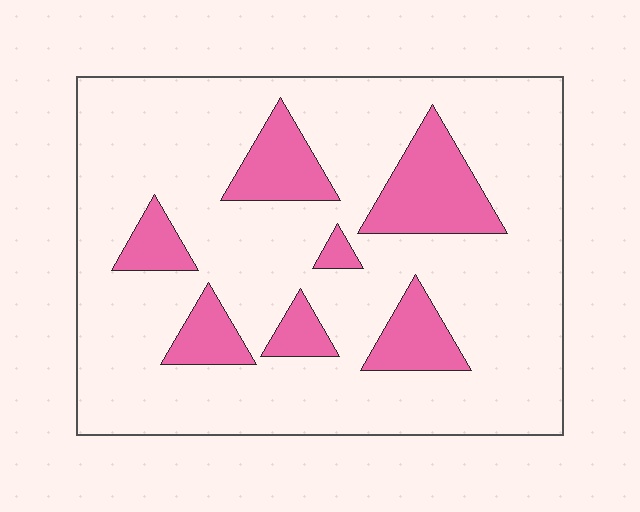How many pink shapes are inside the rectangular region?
7.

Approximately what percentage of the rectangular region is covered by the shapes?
Approximately 20%.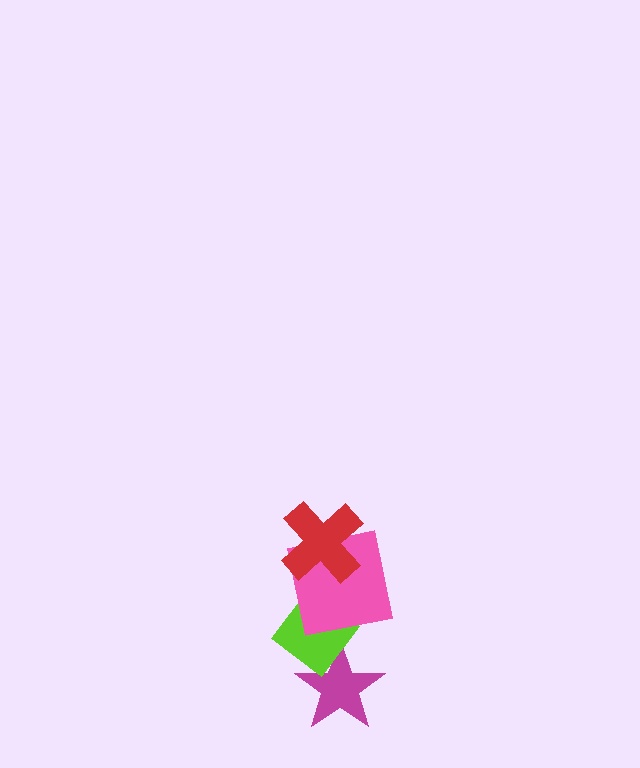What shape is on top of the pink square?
The red cross is on top of the pink square.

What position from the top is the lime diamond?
The lime diamond is 3rd from the top.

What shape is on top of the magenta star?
The lime diamond is on top of the magenta star.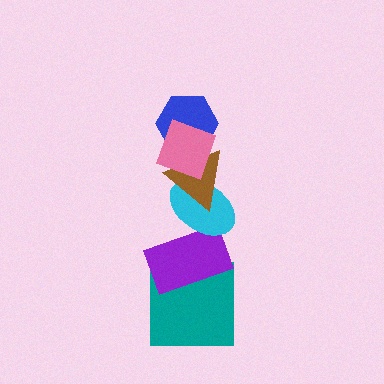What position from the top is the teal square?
The teal square is 6th from the top.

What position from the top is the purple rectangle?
The purple rectangle is 5th from the top.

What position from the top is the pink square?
The pink square is 1st from the top.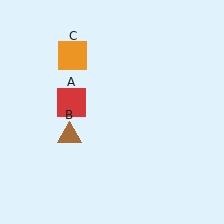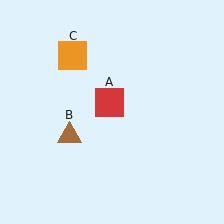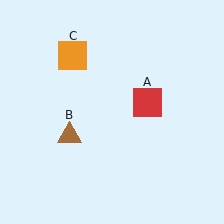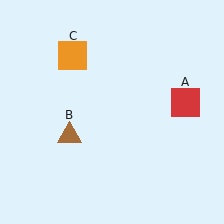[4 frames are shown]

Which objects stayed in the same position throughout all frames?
Brown triangle (object B) and orange square (object C) remained stationary.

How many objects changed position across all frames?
1 object changed position: red square (object A).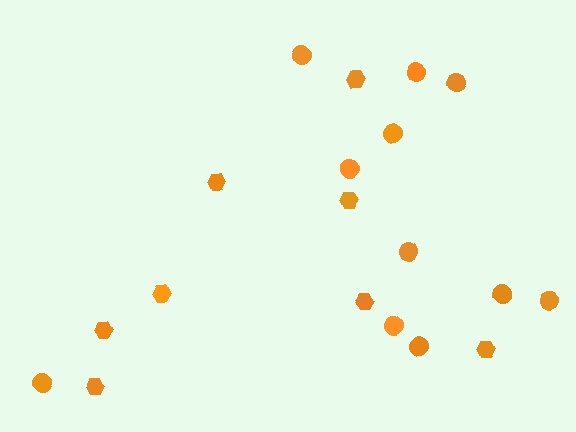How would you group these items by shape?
There are 2 groups: one group of circles (11) and one group of hexagons (8).